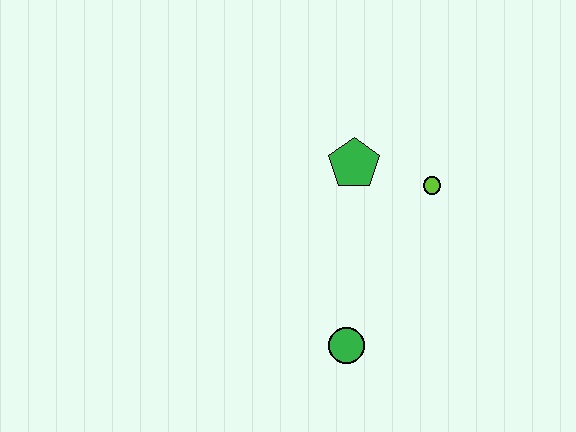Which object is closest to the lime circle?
The green pentagon is closest to the lime circle.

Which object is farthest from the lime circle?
The green circle is farthest from the lime circle.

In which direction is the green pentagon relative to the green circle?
The green pentagon is above the green circle.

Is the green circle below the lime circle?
Yes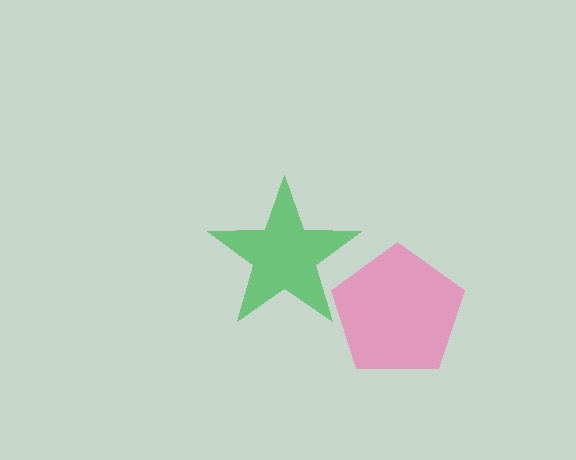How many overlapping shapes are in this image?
There are 2 overlapping shapes in the image.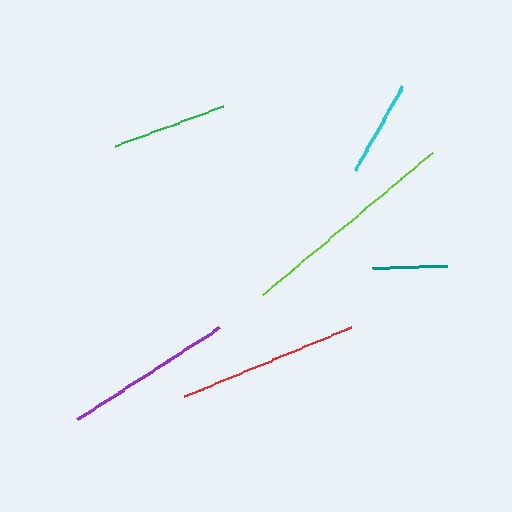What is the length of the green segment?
The green segment is approximately 115 pixels long.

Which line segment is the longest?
The lime line is the longest at approximately 220 pixels.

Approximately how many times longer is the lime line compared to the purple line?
The lime line is approximately 1.3 times the length of the purple line.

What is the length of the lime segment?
The lime segment is approximately 220 pixels long.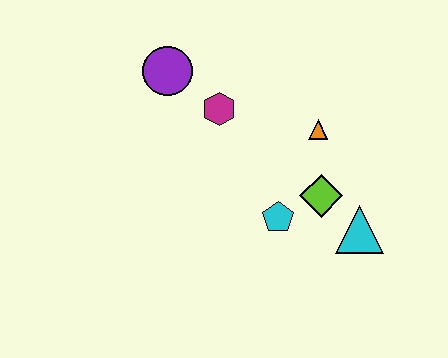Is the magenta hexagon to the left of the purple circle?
No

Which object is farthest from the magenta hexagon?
The cyan triangle is farthest from the magenta hexagon.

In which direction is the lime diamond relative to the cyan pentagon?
The lime diamond is to the right of the cyan pentagon.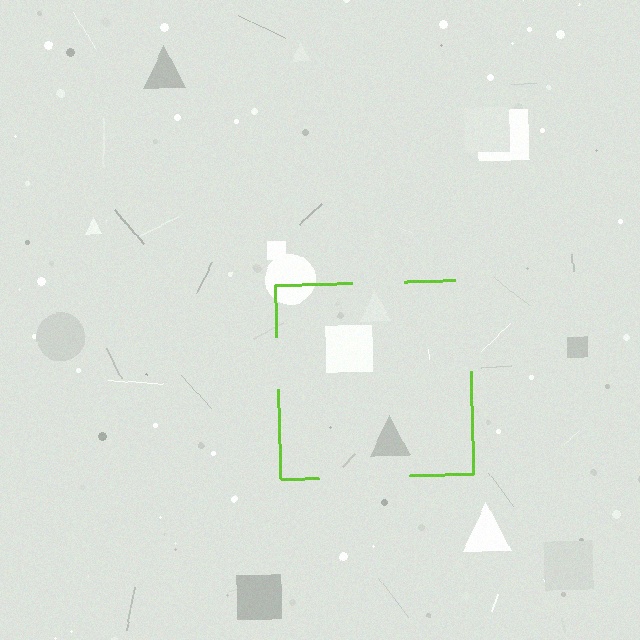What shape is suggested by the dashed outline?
The dashed outline suggests a square.